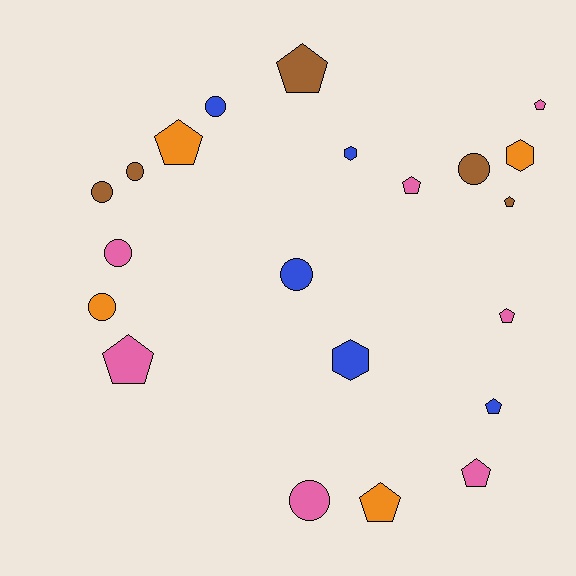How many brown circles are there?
There are 3 brown circles.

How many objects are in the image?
There are 21 objects.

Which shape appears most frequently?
Pentagon, with 10 objects.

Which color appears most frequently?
Pink, with 7 objects.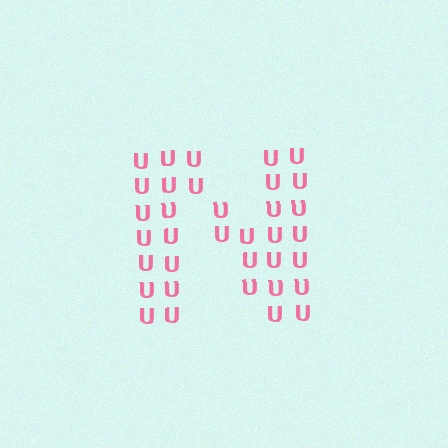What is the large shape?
The large shape is the letter N.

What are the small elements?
The small elements are letter U's.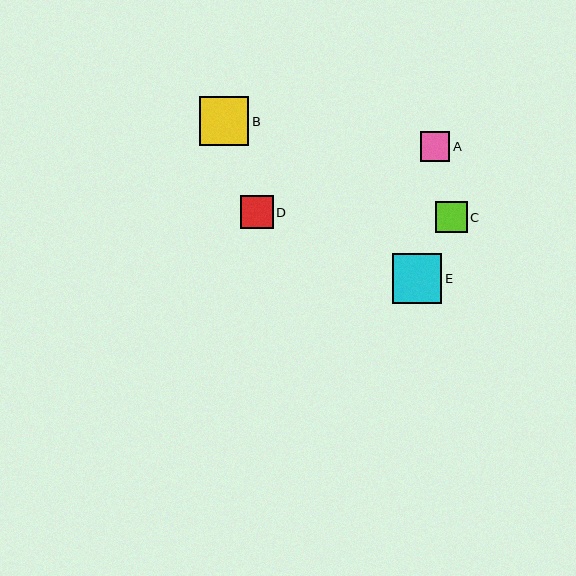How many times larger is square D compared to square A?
Square D is approximately 1.1 times the size of square A.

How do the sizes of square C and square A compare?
Square C and square A are approximately the same size.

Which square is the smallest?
Square A is the smallest with a size of approximately 29 pixels.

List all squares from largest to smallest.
From largest to smallest: E, B, D, C, A.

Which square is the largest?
Square E is the largest with a size of approximately 50 pixels.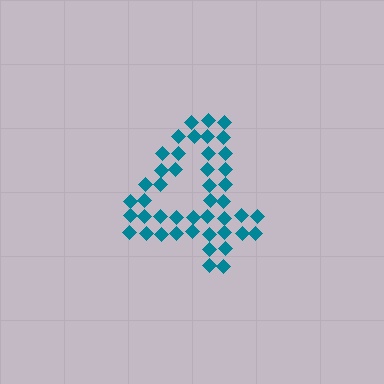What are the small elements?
The small elements are diamonds.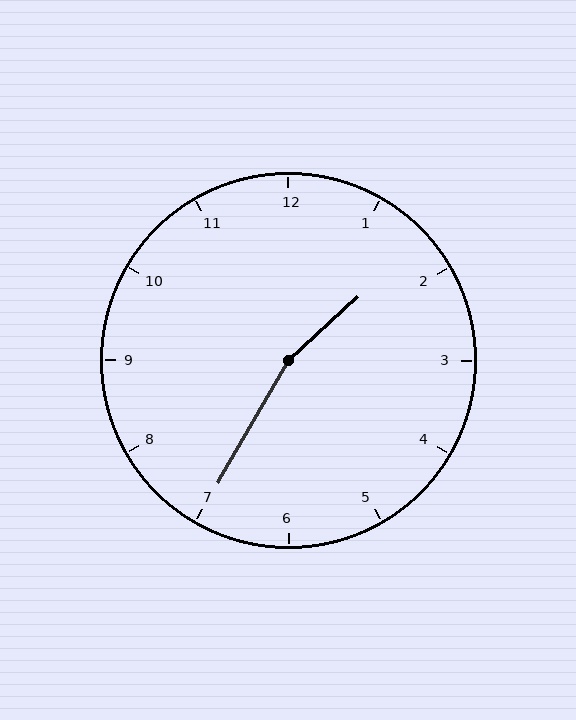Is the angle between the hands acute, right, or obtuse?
It is obtuse.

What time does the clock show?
1:35.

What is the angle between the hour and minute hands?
Approximately 162 degrees.